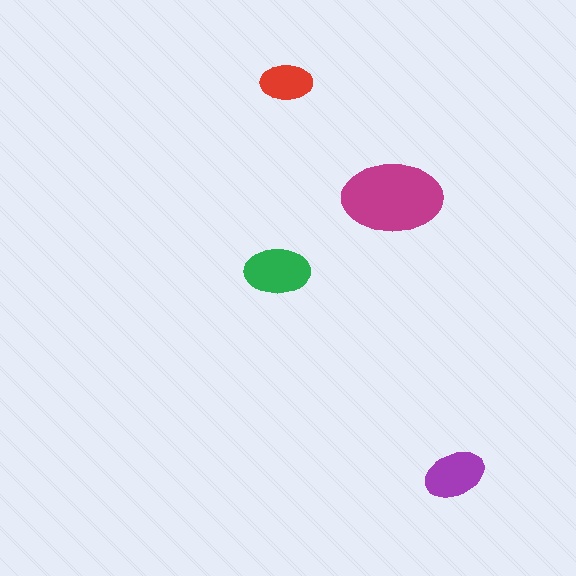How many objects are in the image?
There are 4 objects in the image.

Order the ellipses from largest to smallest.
the magenta one, the green one, the purple one, the red one.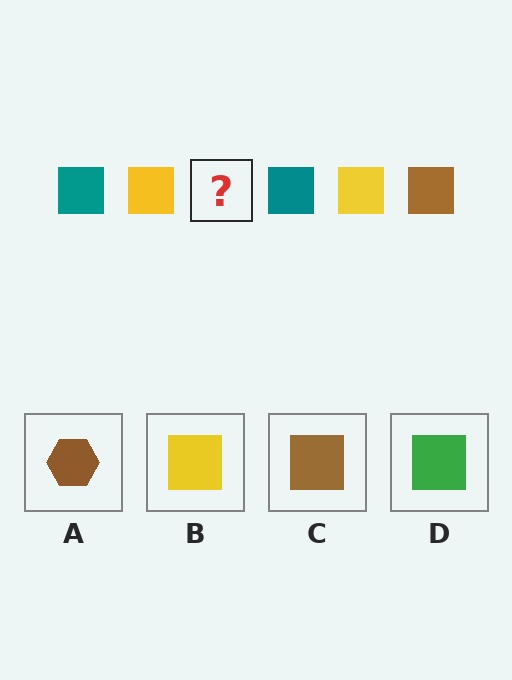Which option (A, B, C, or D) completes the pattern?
C.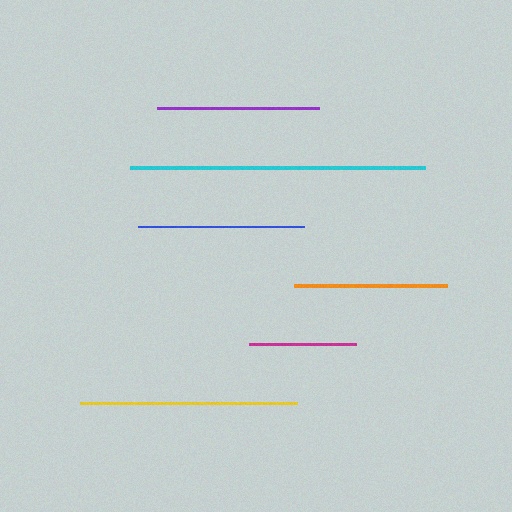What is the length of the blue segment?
The blue segment is approximately 166 pixels long.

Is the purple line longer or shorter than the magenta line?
The purple line is longer than the magenta line.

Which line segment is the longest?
The cyan line is the longest at approximately 295 pixels.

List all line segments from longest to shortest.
From longest to shortest: cyan, yellow, blue, purple, orange, magenta.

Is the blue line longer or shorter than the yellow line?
The yellow line is longer than the blue line.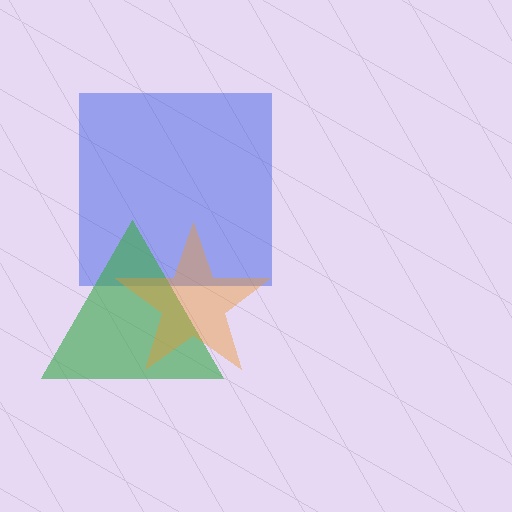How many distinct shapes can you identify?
There are 3 distinct shapes: a blue square, a green triangle, an orange star.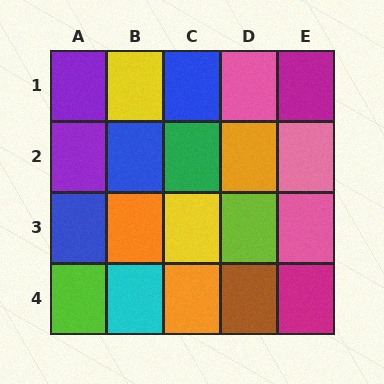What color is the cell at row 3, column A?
Blue.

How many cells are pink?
3 cells are pink.